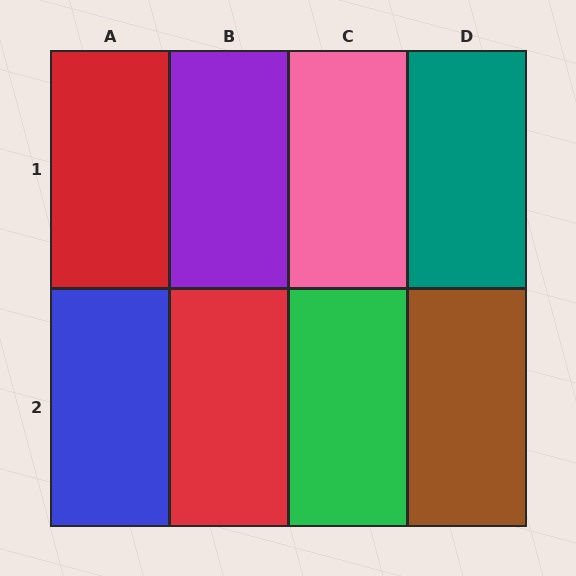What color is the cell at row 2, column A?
Blue.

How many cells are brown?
1 cell is brown.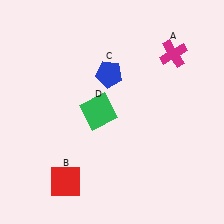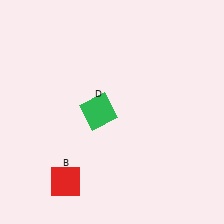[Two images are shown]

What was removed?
The magenta cross (A), the blue pentagon (C) were removed in Image 2.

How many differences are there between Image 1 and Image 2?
There are 2 differences between the two images.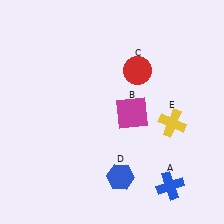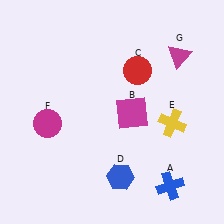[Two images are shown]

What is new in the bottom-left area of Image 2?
A magenta circle (F) was added in the bottom-left area of Image 2.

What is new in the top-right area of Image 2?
A magenta triangle (G) was added in the top-right area of Image 2.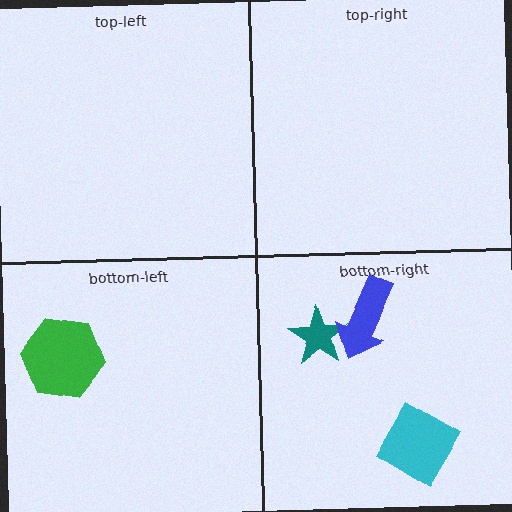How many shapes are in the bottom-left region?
1.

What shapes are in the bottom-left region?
The green hexagon.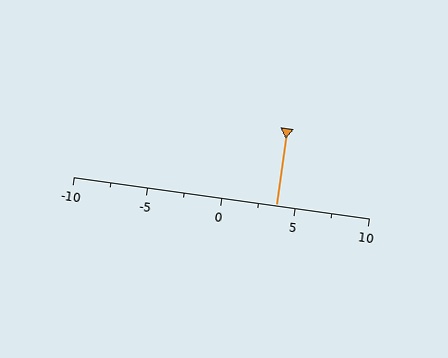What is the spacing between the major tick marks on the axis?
The major ticks are spaced 5 apart.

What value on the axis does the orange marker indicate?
The marker indicates approximately 3.8.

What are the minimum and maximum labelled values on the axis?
The axis runs from -10 to 10.